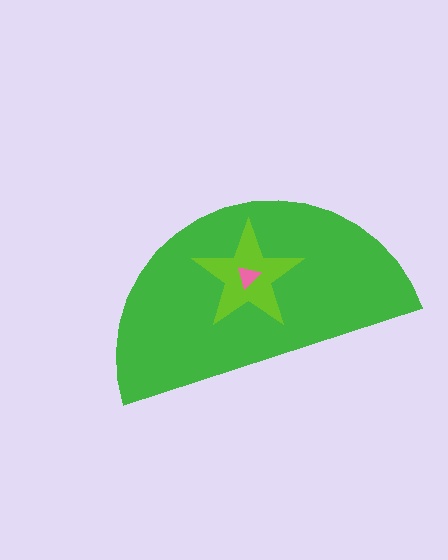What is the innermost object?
The pink triangle.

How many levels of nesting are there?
3.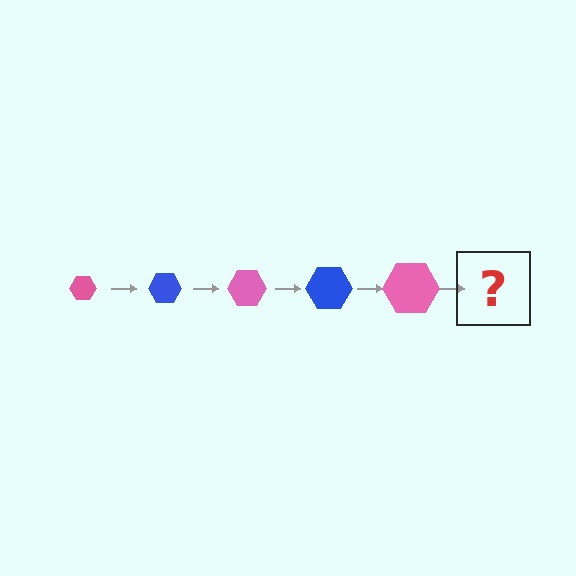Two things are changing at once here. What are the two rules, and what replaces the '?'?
The two rules are that the hexagon grows larger each step and the color cycles through pink and blue. The '?' should be a blue hexagon, larger than the previous one.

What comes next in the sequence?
The next element should be a blue hexagon, larger than the previous one.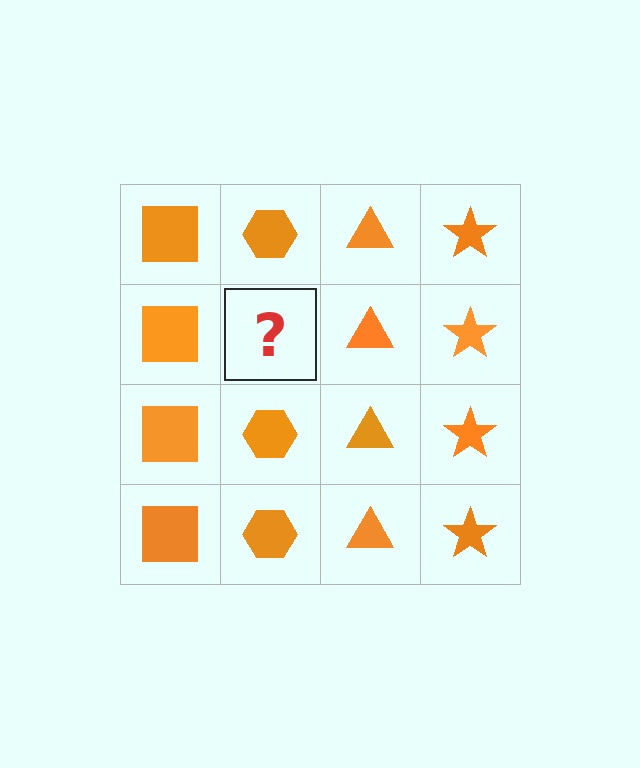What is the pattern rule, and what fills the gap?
The rule is that each column has a consistent shape. The gap should be filled with an orange hexagon.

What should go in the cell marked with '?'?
The missing cell should contain an orange hexagon.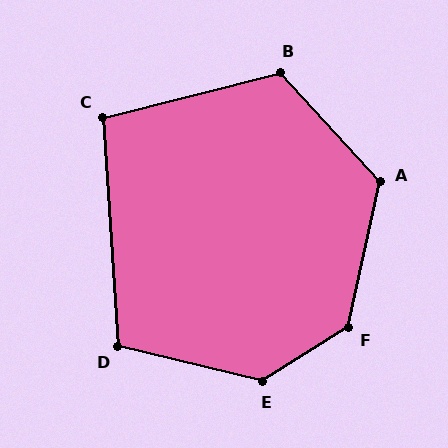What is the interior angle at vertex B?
Approximately 118 degrees (obtuse).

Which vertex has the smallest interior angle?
C, at approximately 100 degrees.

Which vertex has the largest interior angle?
E, at approximately 134 degrees.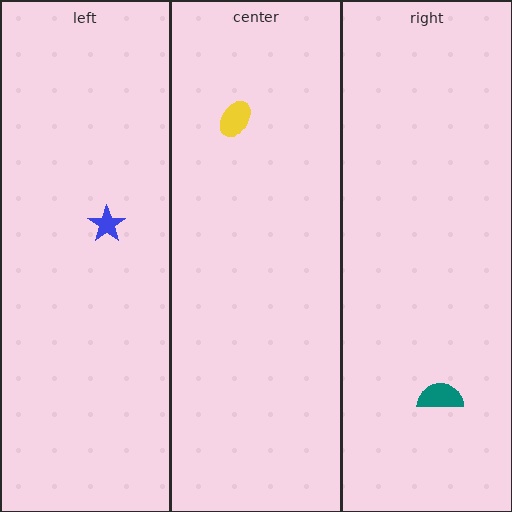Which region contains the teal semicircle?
The right region.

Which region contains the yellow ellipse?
The center region.